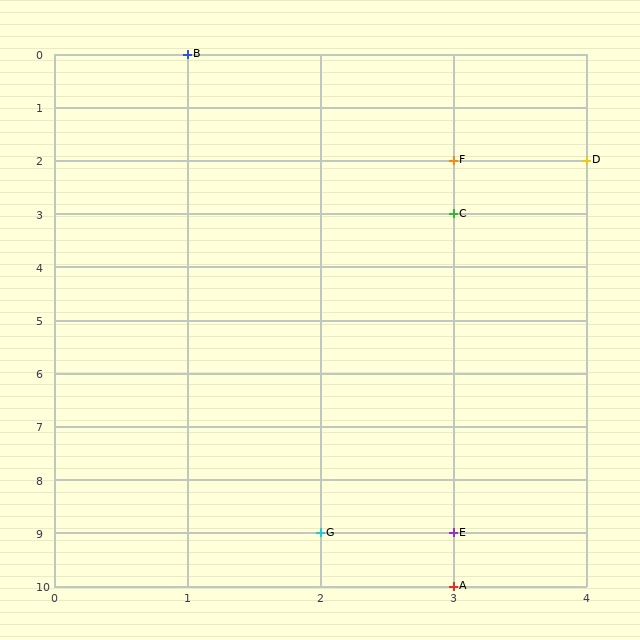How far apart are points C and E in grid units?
Points C and E are 6 rows apart.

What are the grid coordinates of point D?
Point D is at grid coordinates (4, 2).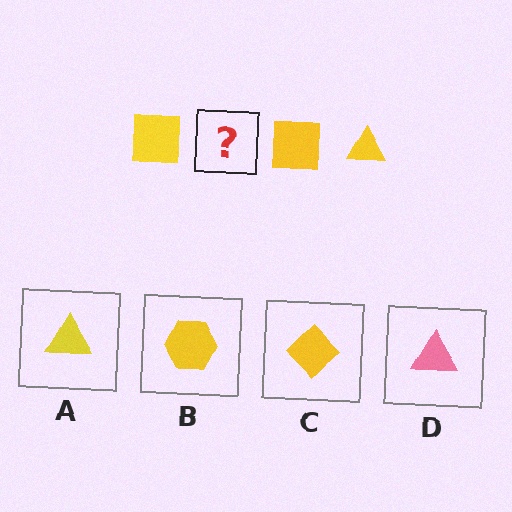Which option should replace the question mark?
Option A.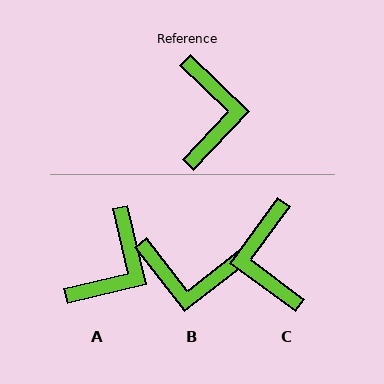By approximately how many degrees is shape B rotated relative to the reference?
Approximately 99 degrees clockwise.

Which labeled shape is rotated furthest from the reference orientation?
C, about 173 degrees away.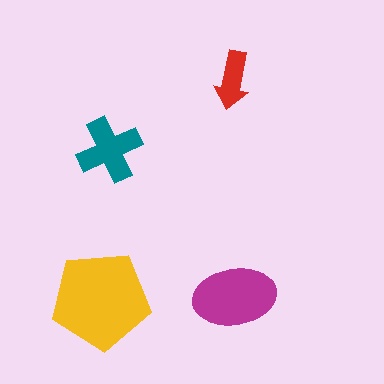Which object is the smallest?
The red arrow.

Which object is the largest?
The yellow pentagon.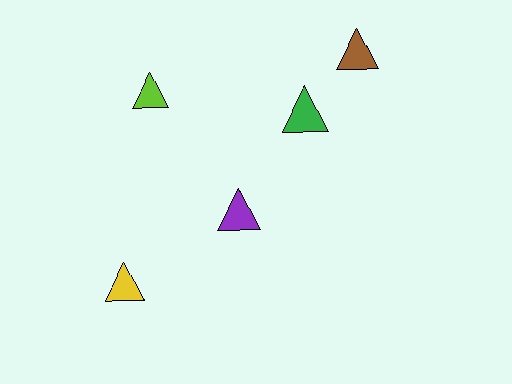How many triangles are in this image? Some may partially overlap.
There are 5 triangles.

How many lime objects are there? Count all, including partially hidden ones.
There is 1 lime object.